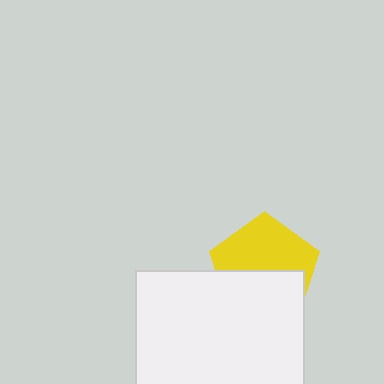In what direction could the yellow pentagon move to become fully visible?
The yellow pentagon could move up. That would shift it out from behind the white rectangle entirely.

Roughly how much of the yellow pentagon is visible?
About half of it is visible (roughly 52%).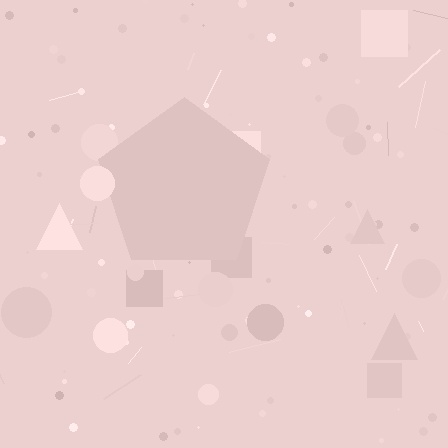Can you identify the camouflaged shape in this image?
The camouflaged shape is a pentagon.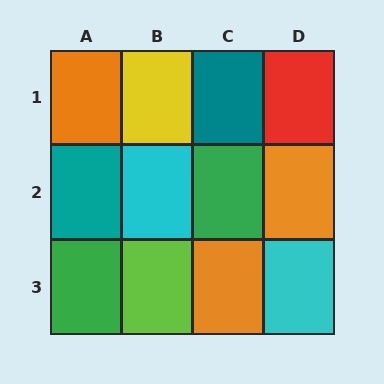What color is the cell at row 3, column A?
Green.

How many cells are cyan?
2 cells are cyan.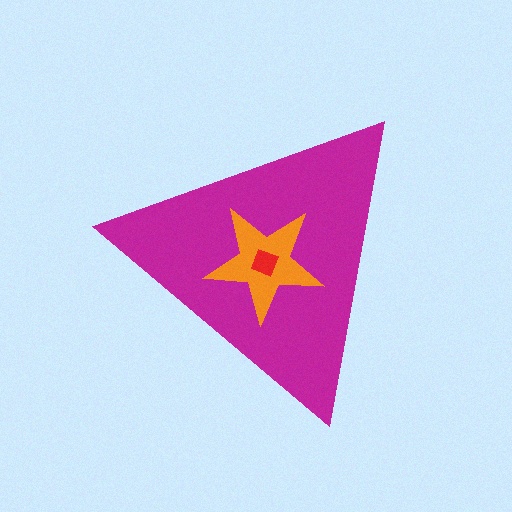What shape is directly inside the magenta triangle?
The orange star.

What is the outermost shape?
The magenta triangle.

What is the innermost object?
The red diamond.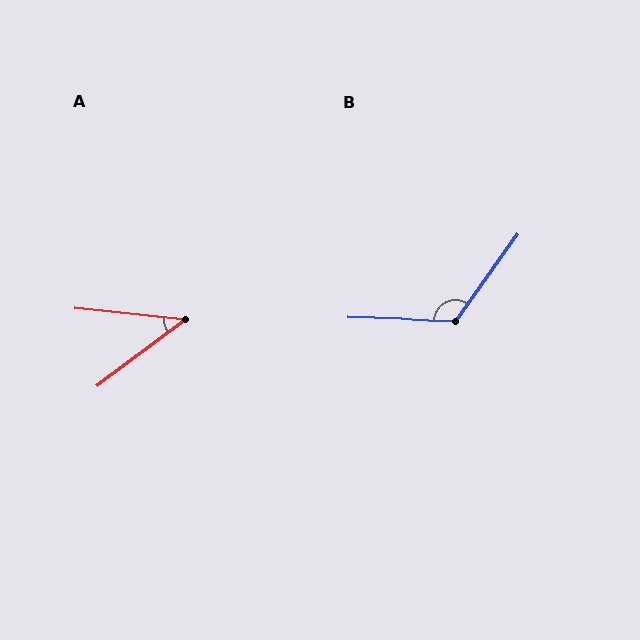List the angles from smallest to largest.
A (43°), B (124°).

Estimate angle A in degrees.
Approximately 43 degrees.